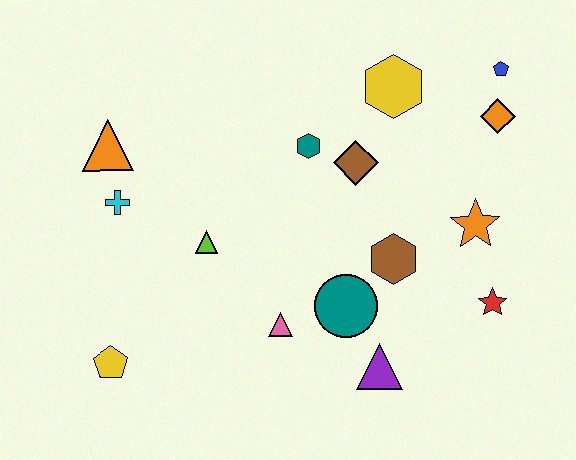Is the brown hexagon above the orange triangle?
No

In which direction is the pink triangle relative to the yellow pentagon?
The pink triangle is to the right of the yellow pentagon.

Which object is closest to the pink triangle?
The teal circle is closest to the pink triangle.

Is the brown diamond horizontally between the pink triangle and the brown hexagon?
Yes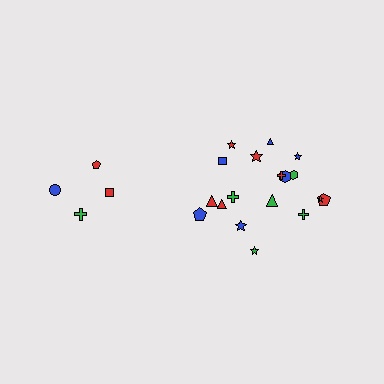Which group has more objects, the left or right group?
The right group.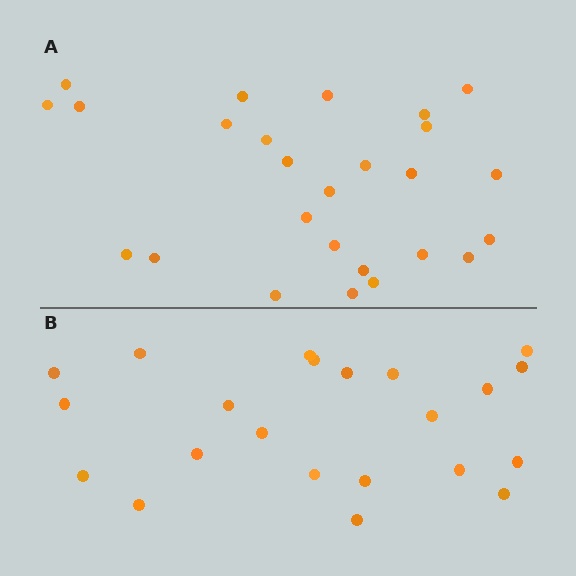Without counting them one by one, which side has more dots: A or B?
Region A (the top region) has more dots.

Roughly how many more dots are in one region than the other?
Region A has about 4 more dots than region B.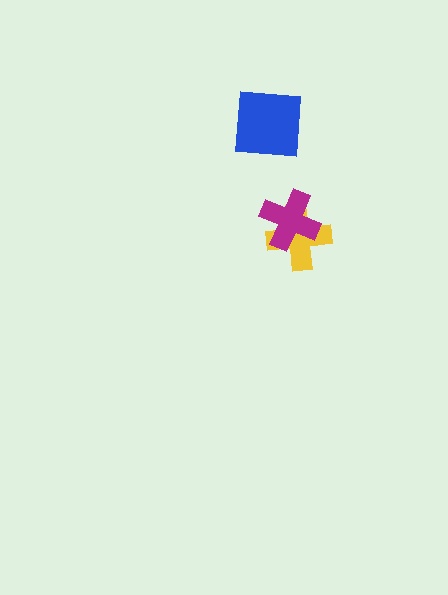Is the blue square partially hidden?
No, no other shape covers it.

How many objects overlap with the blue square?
0 objects overlap with the blue square.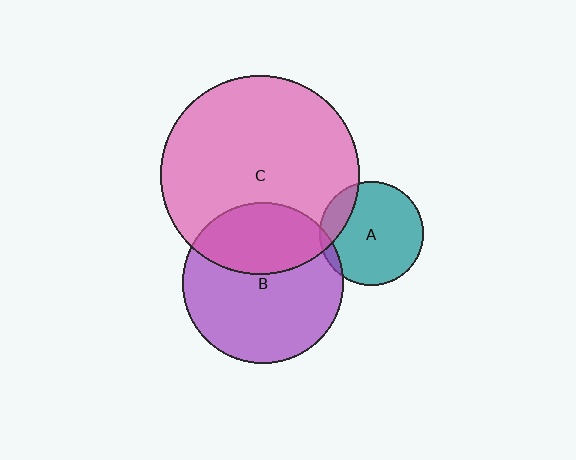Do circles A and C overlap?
Yes.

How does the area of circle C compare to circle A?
Approximately 3.6 times.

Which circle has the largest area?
Circle C (pink).